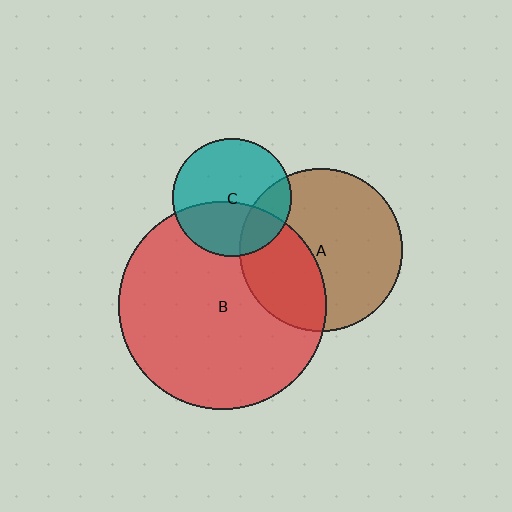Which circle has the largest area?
Circle B (red).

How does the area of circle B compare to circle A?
Approximately 1.6 times.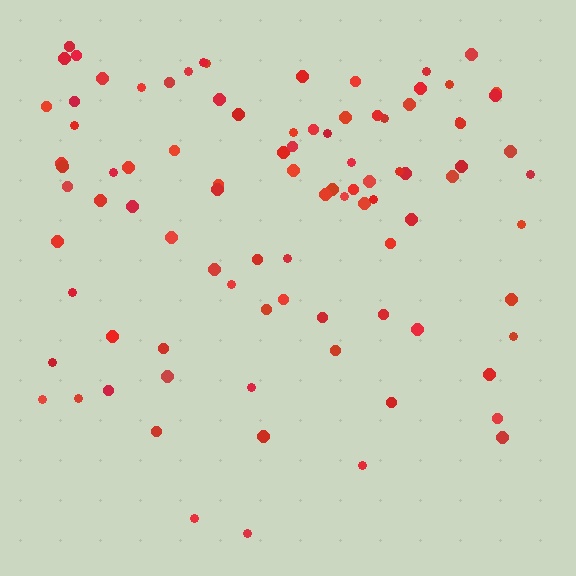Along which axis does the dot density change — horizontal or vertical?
Vertical.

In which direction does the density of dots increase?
From bottom to top, with the top side densest.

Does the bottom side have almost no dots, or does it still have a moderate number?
Still a moderate number, just noticeably fewer than the top.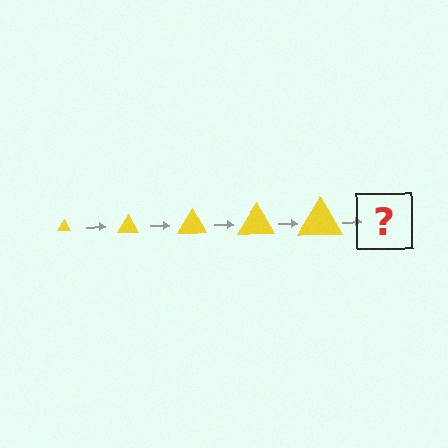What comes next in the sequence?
The next element should be a yellow triangle, larger than the previous one.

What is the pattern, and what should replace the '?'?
The pattern is that the triangle gets progressively larger each step. The '?' should be a yellow triangle, larger than the previous one.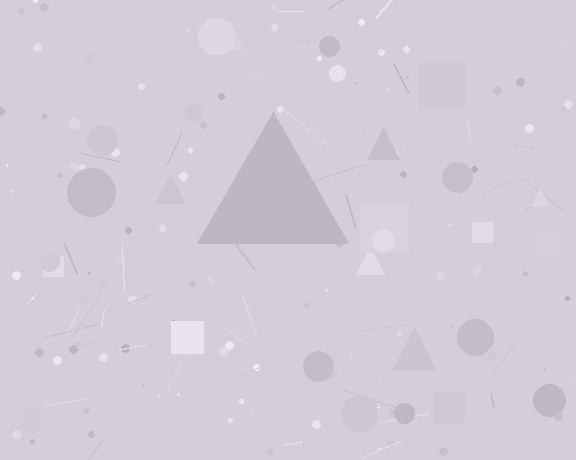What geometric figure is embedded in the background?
A triangle is embedded in the background.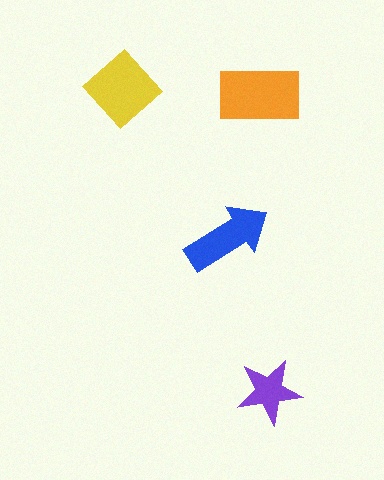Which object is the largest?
The orange rectangle.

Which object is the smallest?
The purple star.